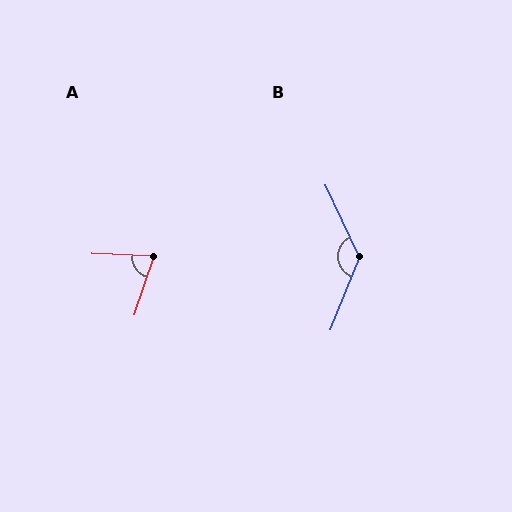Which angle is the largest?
B, at approximately 133 degrees.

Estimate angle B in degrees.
Approximately 133 degrees.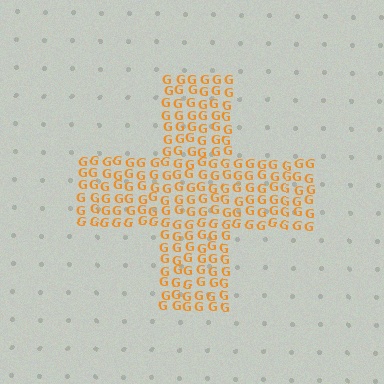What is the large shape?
The large shape is a cross.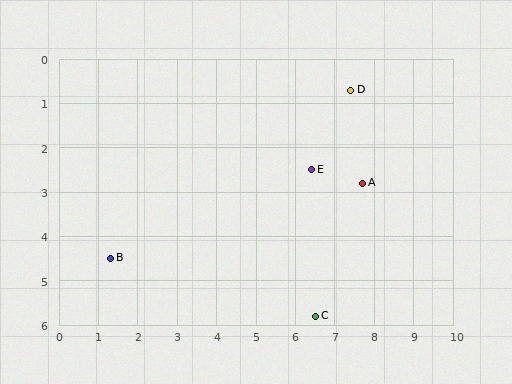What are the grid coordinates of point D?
Point D is at approximately (7.4, 0.7).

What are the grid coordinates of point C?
Point C is at approximately (6.5, 5.8).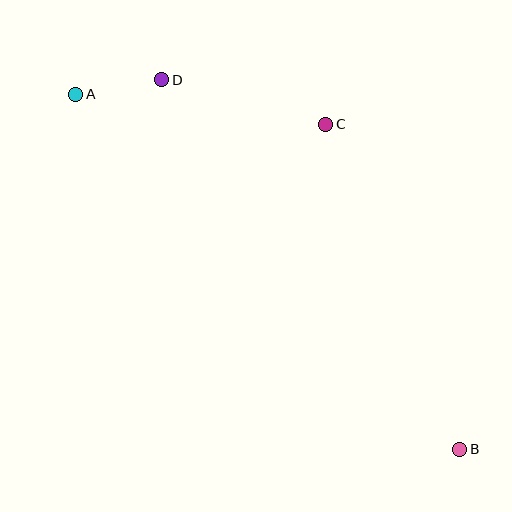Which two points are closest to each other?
Points A and D are closest to each other.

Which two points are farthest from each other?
Points A and B are farthest from each other.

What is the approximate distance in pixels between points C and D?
The distance between C and D is approximately 170 pixels.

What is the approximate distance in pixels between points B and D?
The distance between B and D is approximately 474 pixels.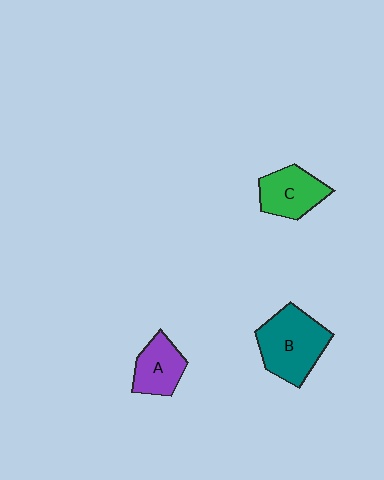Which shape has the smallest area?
Shape A (purple).